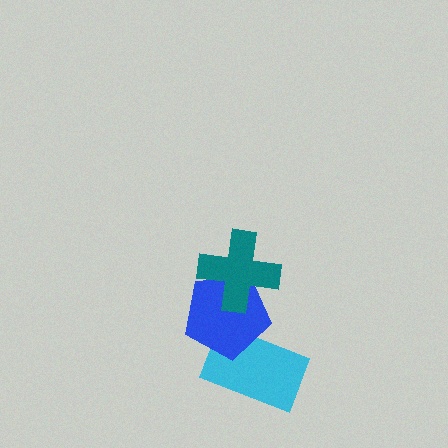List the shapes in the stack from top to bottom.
From top to bottom: the teal cross, the blue pentagon, the cyan rectangle.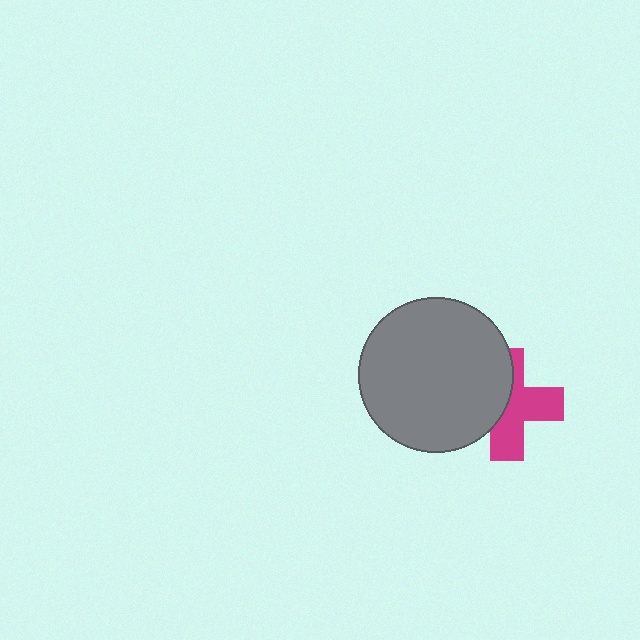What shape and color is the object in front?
The object in front is a gray circle.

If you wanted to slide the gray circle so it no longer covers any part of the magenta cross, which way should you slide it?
Slide it left — that is the most direct way to separate the two shapes.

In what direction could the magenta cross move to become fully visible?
The magenta cross could move right. That would shift it out from behind the gray circle entirely.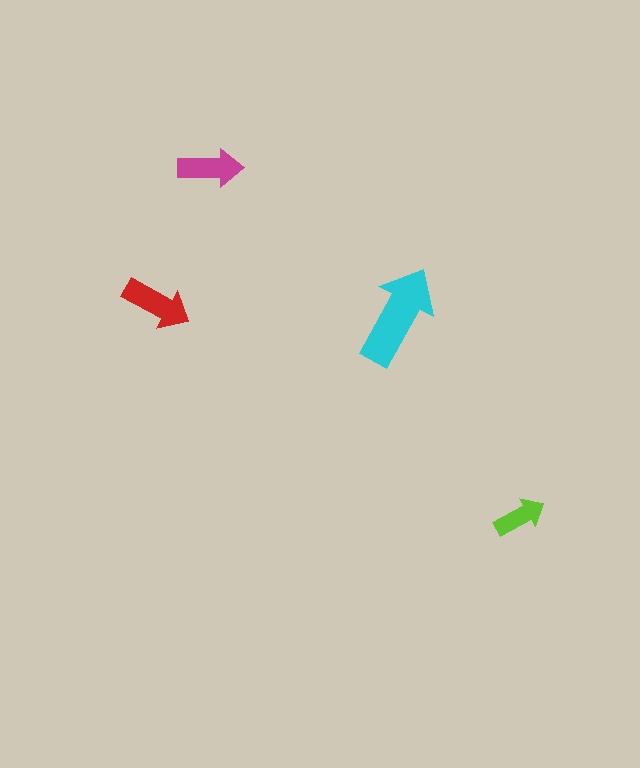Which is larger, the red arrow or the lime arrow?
The red one.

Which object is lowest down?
The lime arrow is bottommost.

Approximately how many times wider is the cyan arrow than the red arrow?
About 1.5 times wider.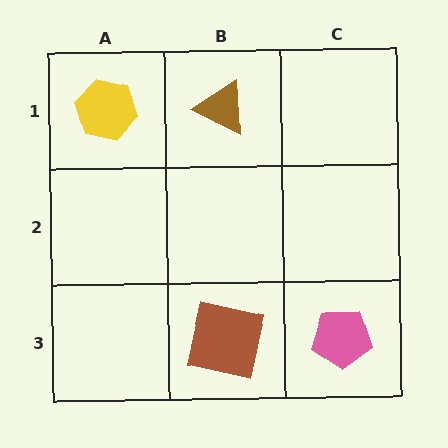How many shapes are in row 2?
0 shapes.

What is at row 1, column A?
A yellow hexagon.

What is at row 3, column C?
A pink pentagon.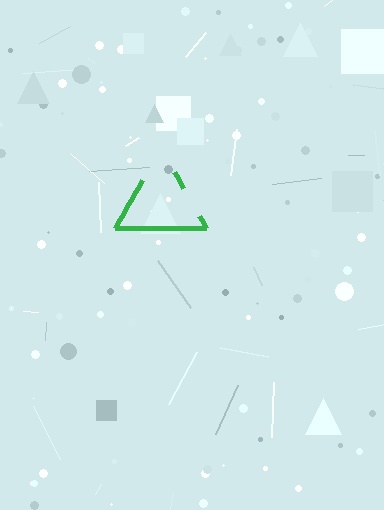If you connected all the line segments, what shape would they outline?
They would outline a triangle.